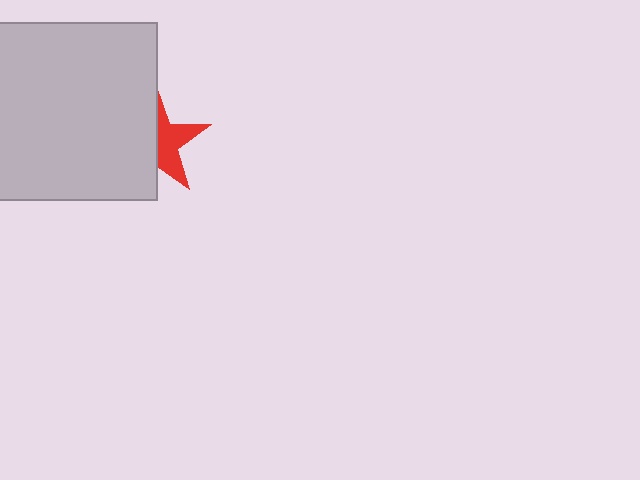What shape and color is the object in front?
The object in front is a light gray square.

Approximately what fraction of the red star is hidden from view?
Roughly 54% of the red star is hidden behind the light gray square.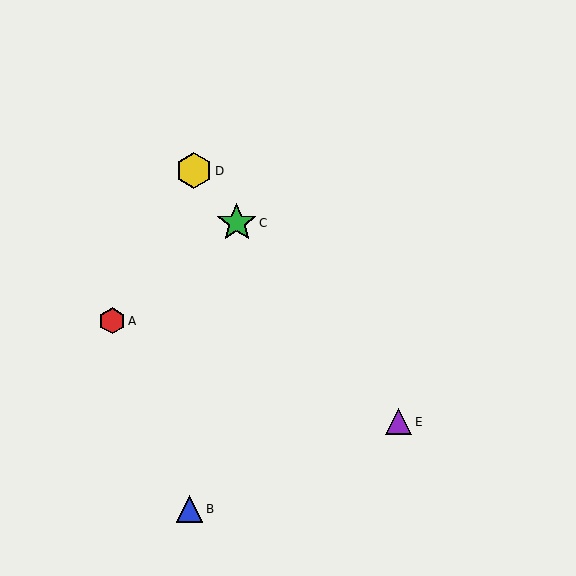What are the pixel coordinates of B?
Object B is at (189, 509).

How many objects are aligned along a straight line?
3 objects (C, D, E) are aligned along a straight line.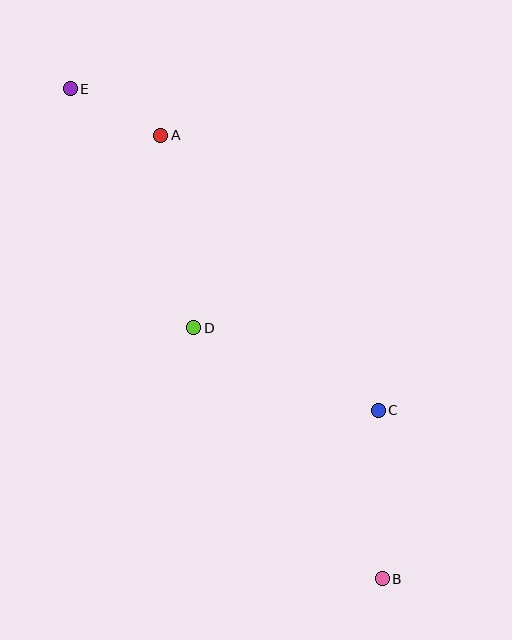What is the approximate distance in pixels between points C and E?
The distance between C and E is approximately 445 pixels.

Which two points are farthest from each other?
Points B and E are farthest from each other.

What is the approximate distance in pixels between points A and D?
The distance between A and D is approximately 195 pixels.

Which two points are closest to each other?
Points A and E are closest to each other.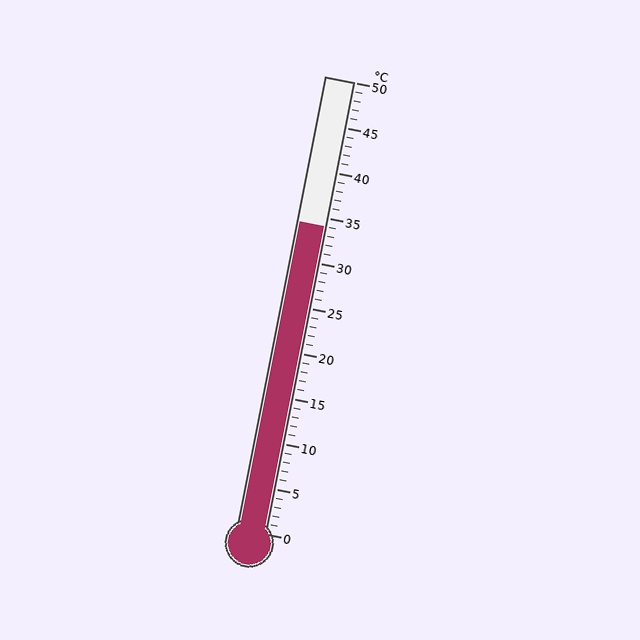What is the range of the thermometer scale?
The thermometer scale ranges from 0°C to 50°C.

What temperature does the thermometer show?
The thermometer shows approximately 34°C.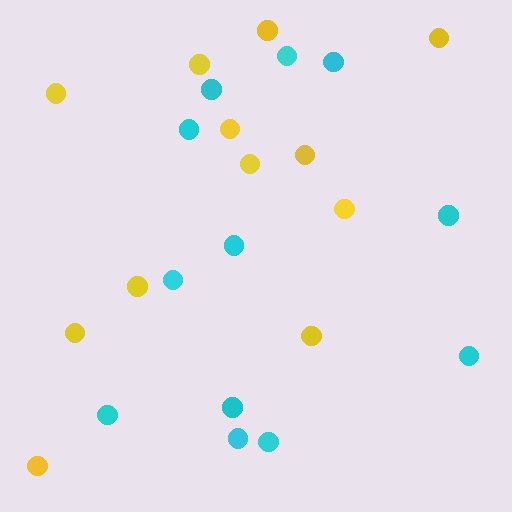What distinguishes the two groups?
There are 2 groups: one group of yellow circles (12) and one group of cyan circles (12).